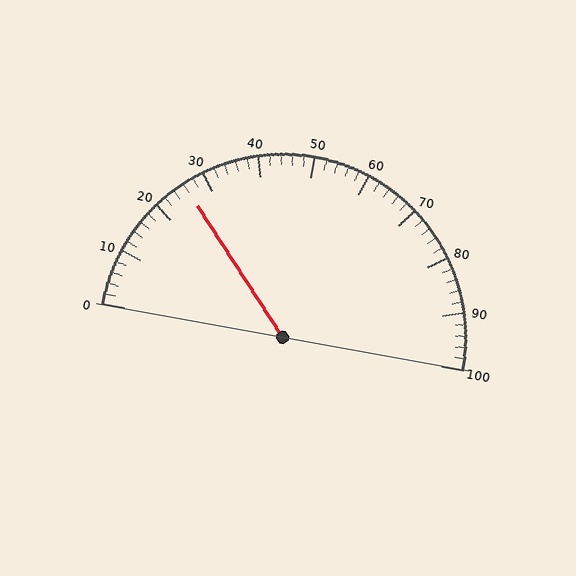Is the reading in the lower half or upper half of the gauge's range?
The reading is in the lower half of the range (0 to 100).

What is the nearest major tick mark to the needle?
The nearest major tick mark is 30.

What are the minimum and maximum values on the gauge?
The gauge ranges from 0 to 100.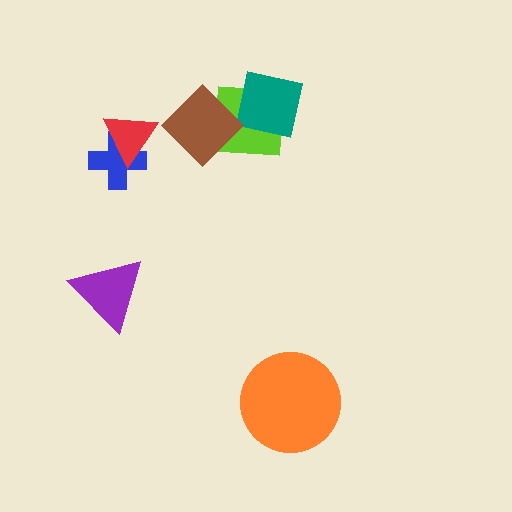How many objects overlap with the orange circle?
0 objects overlap with the orange circle.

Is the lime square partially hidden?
Yes, it is partially covered by another shape.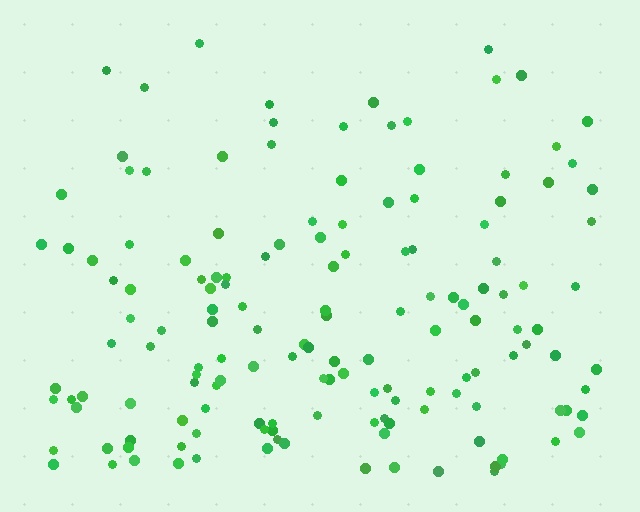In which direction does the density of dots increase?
From top to bottom, with the bottom side densest.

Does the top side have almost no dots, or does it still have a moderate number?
Still a moderate number, just noticeably fewer than the bottom.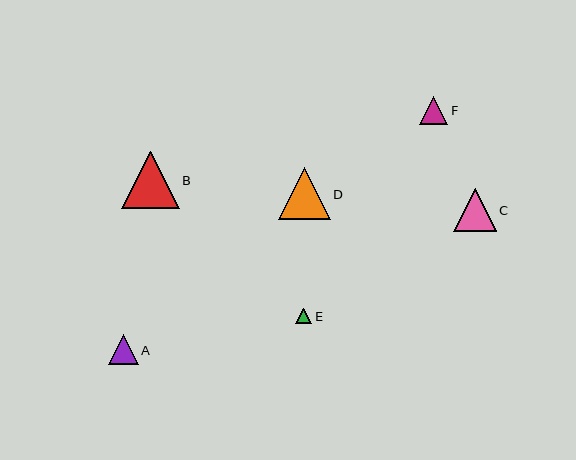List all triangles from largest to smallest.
From largest to smallest: B, D, C, A, F, E.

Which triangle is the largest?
Triangle B is the largest with a size of approximately 57 pixels.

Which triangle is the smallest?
Triangle E is the smallest with a size of approximately 16 pixels.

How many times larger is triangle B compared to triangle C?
Triangle B is approximately 1.3 times the size of triangle C.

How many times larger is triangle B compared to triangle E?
Triangle B is approximately 3.6 times the size of triangle E.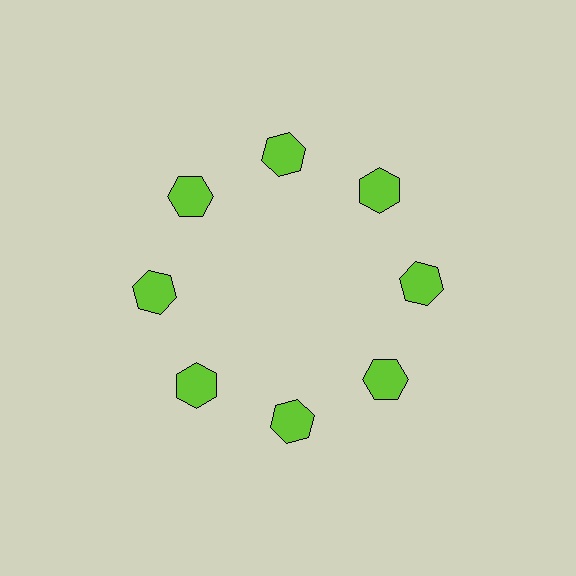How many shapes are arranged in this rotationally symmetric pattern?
There are 8 shapes, arranged in 8 groups of 1.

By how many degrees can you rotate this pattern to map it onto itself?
The pattern maps onto itself every 45 degrees of rotation.